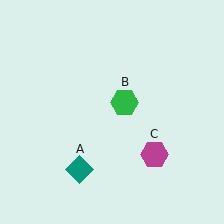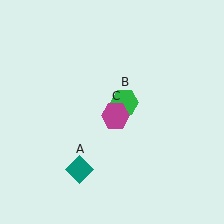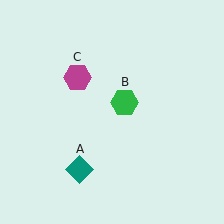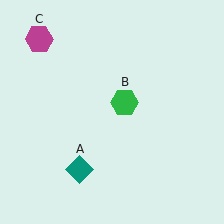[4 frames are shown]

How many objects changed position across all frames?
1 object changed position: magenta hexagon (object C).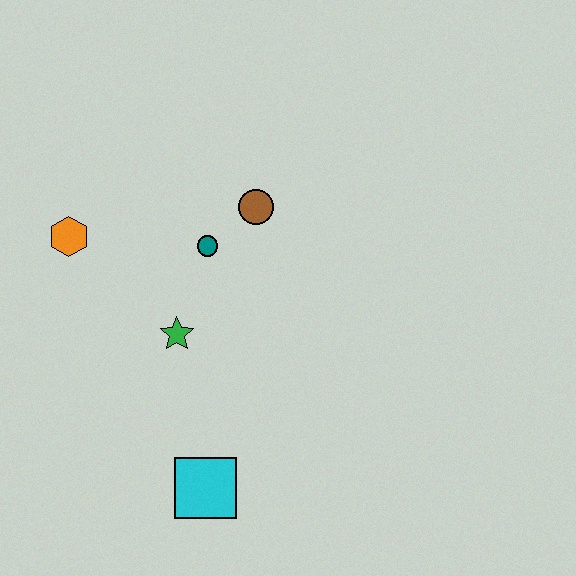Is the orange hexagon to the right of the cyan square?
No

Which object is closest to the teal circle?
The brown circle is closest to the teal circle.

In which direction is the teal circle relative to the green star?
The teal circle is above the green star.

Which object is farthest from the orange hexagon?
The cyan square is farthest from the orange hexagon.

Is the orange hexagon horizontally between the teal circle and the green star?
No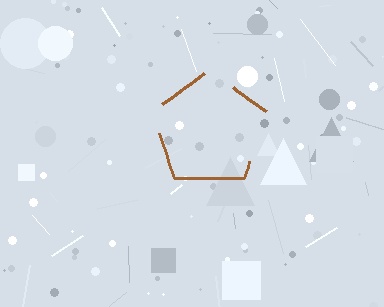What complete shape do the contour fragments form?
The contour fragments form a pentagon.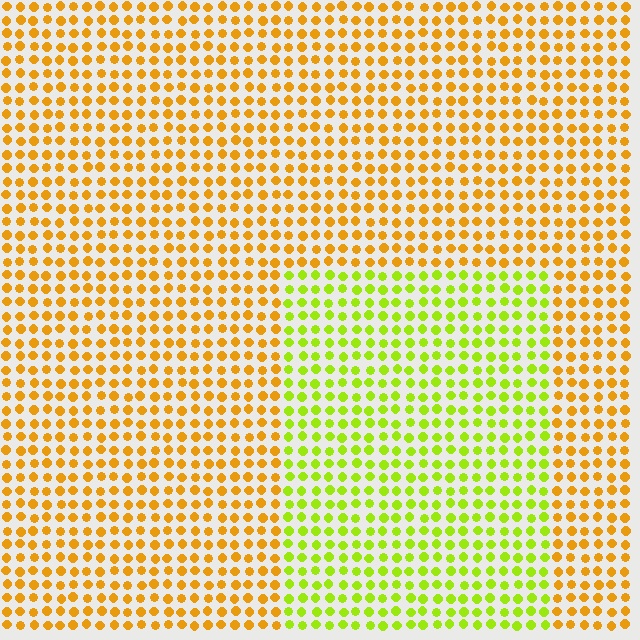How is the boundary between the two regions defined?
The boundary is defined purely by a slight shift in hue (about 43 degrees). Spacing, size, and orientation are identical on both sides.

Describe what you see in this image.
The image is filled with small orange elements in a uniform arrangement. A rectangle-shaped region is visible where the elements are tinted to a slightly different hue, forming a subtle color boundary.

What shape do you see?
I see a rectangle.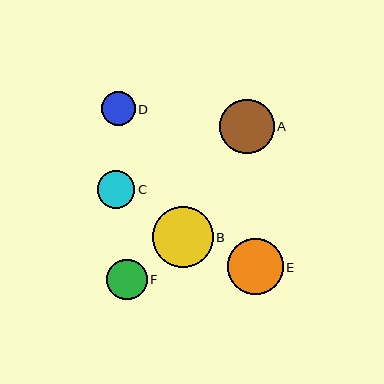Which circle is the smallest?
Circle D is the smallest with a size of approximately 34 pixels.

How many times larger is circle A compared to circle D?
Circle A is approximately 1.6 times the size of circle D.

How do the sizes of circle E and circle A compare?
Circle E and circle A are approximately the same size.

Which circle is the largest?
Circle B is the largest with a size of approximately 61 pixels.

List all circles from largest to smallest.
From largest to smallest: B, E, A, F, C, D.